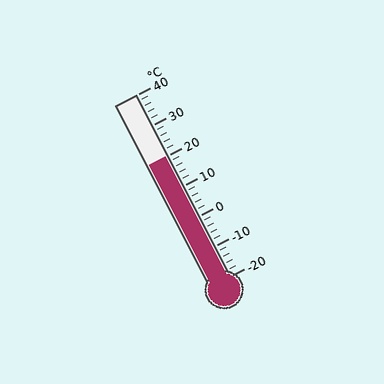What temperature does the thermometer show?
The thermometer shows approximately 20°C.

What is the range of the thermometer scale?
The thermometer scale ranges from -20°C to 40°C.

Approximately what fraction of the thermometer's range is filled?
The thermometer is filled to approximately 65% of its range.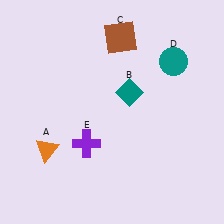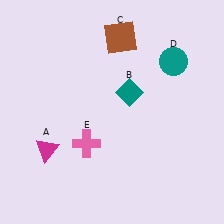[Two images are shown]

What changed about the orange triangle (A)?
In Image 1, A is orange. In Image 2, it changed to magenta.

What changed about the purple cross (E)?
In Image 1, E is purple. In Image 2, it changed to pink.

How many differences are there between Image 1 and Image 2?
There are 2 differences between the two images.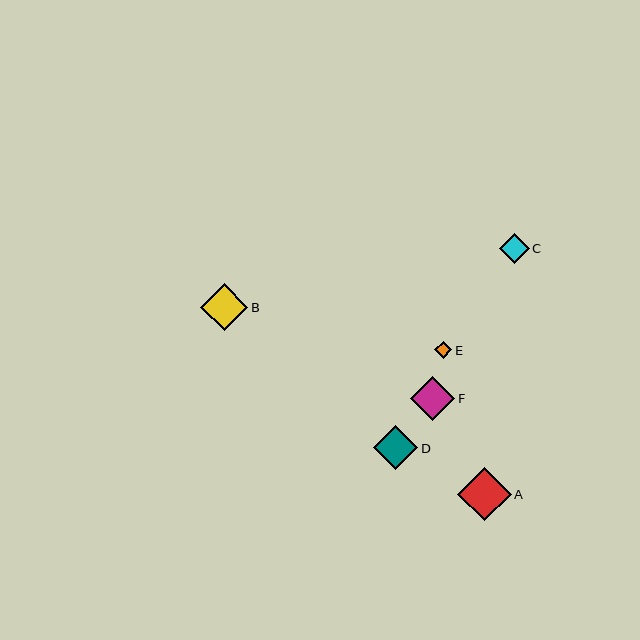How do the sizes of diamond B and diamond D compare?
Diamond B and diamond D are approximately the same size.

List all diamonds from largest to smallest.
From largest to smallest: A, B, F, D, C, E.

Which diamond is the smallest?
Diamond E is the smallest with a size of approximately 17 pixels.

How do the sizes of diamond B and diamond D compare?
Diamond B and diamond D are approximately the same size.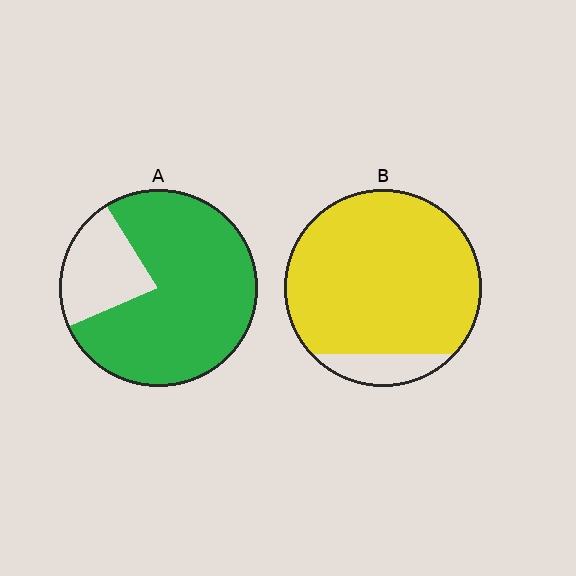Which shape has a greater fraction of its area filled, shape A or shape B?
Shape B.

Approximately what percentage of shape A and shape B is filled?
A is approximately 80% and B is approximately 90%.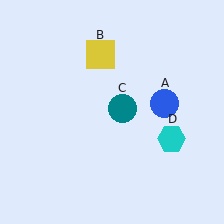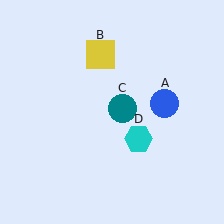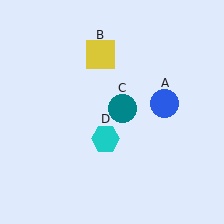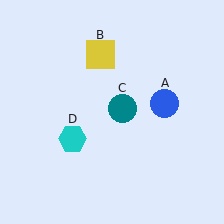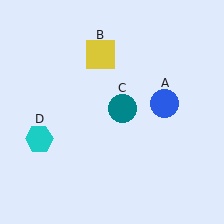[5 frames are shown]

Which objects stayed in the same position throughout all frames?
Blue circle (object A) and yellow square (object B) and teal circle (object C) remained stationary.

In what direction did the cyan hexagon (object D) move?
The cyan hexagon (object D) moved left.